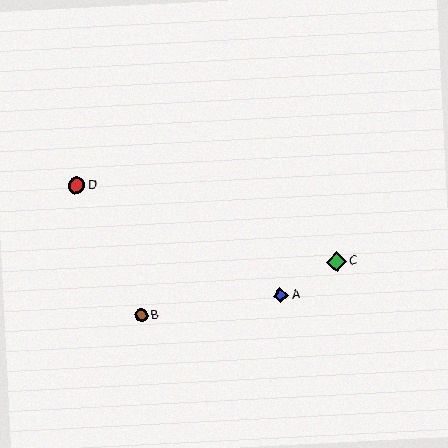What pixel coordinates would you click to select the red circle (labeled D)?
Click at (76, 185) to select the red circle D.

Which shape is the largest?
The green diamond (labeled C) is the largest.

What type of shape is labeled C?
Shape C is a green diamond.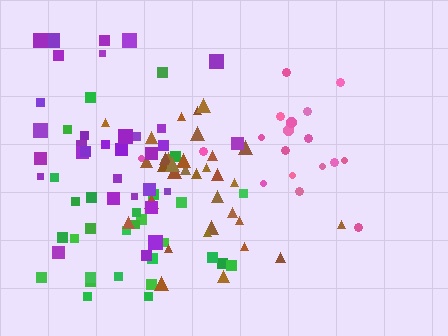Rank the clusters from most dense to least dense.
brown, green, purple, pink.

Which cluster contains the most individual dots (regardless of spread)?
Brown (33).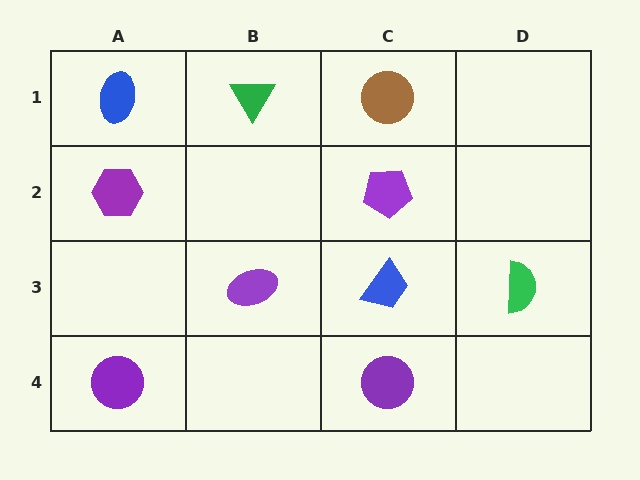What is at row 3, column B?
A purple ellipse.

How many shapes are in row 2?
2 shapes.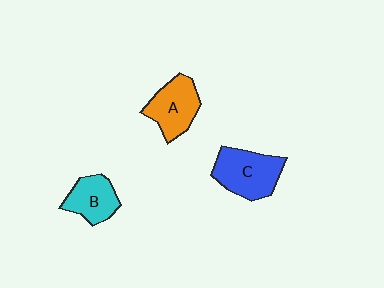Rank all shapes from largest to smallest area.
From largest to smallest: C (blue), A (orange), B (cyan).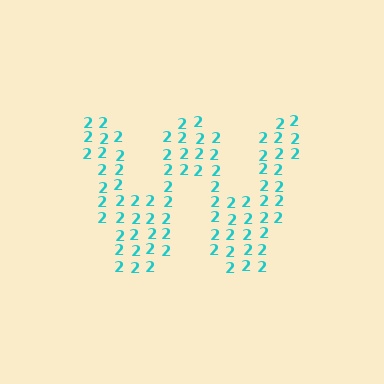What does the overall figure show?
The overall figure shows the letter W.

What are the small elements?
The small elements are digit 2's.